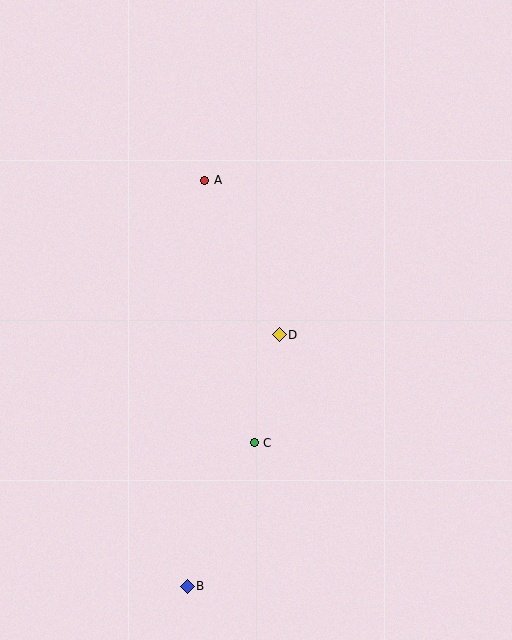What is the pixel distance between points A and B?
The distance between A and B is 407 pixels.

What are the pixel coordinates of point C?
Point C is at (254, 443).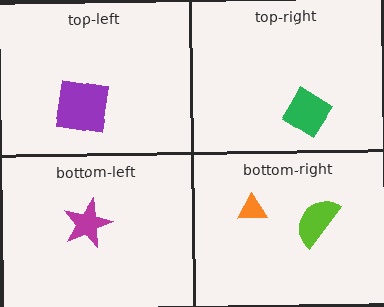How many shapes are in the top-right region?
1.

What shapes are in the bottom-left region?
The magenta star.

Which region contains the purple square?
The top-left region.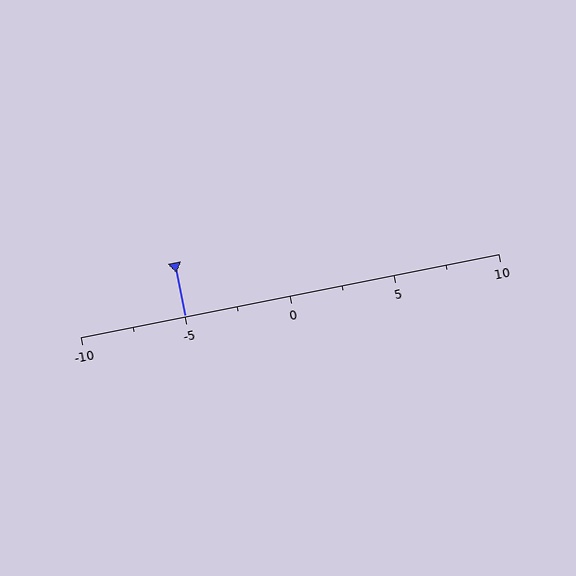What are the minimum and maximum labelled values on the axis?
The axis runs from -10 to 10.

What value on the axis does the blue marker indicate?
The marker indicates approximately -5.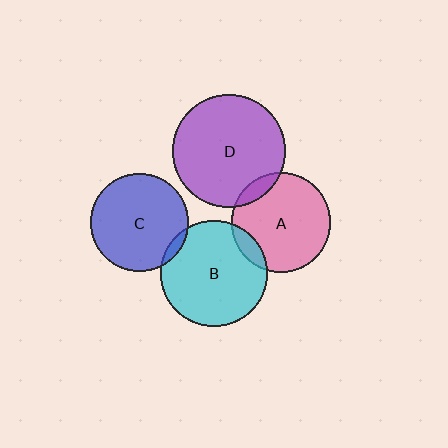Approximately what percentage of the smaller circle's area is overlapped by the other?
Approximately 10%.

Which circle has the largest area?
Circle D (purple).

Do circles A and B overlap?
Yes.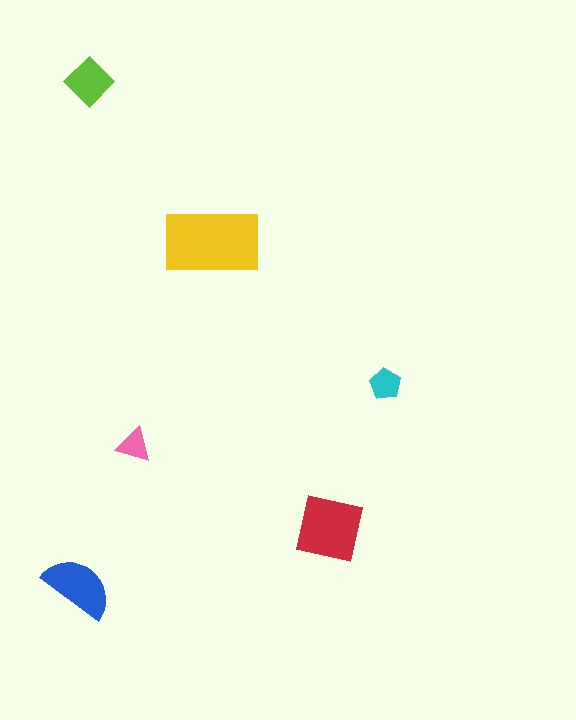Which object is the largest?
The yellow rectangle.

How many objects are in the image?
There are 6 objects in the image.